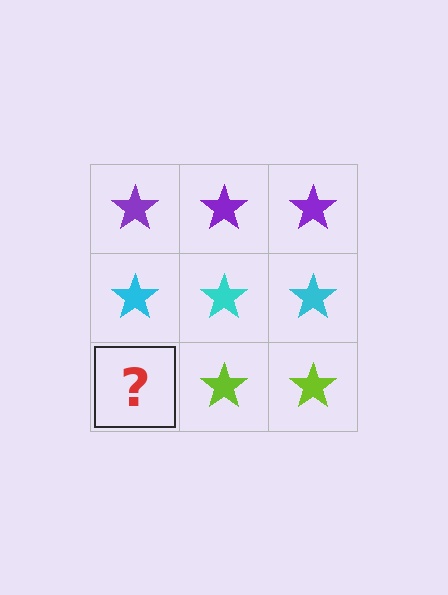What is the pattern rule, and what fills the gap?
The rule is that each row has a consistent color. The gap should be filled with a lime star.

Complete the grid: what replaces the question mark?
The question mark should be replaced with a lime star.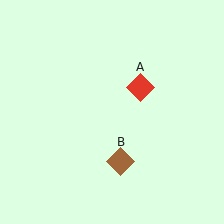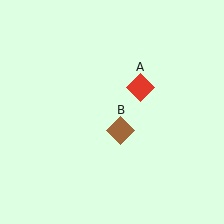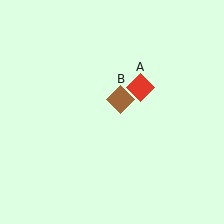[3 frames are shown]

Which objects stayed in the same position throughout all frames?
Red diamond (object A) remained stationary.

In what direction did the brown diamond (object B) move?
The brown diamond (object B) moved up.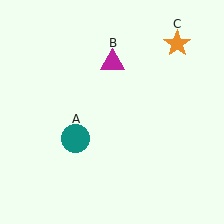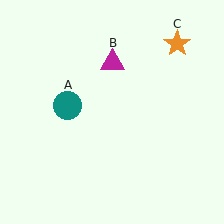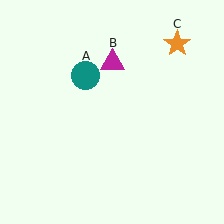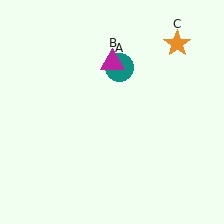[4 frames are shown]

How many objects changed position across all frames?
1 object changed position: teal circle (object A).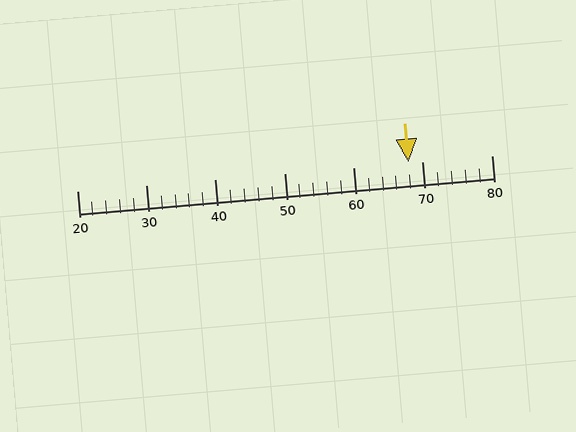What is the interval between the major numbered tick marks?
The major tick marks are spaced 10 units apart.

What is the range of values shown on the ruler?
The ruler shows values from 20 to 80.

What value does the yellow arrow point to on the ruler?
The yellow arrow points to approximately 68.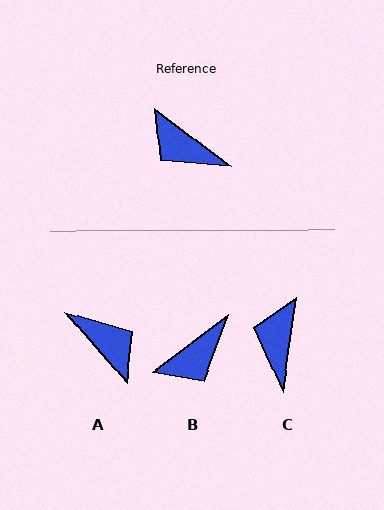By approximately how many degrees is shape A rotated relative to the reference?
Approximately 168 degrees counter-clockwise.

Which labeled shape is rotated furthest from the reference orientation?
A, about 168 degrees away.